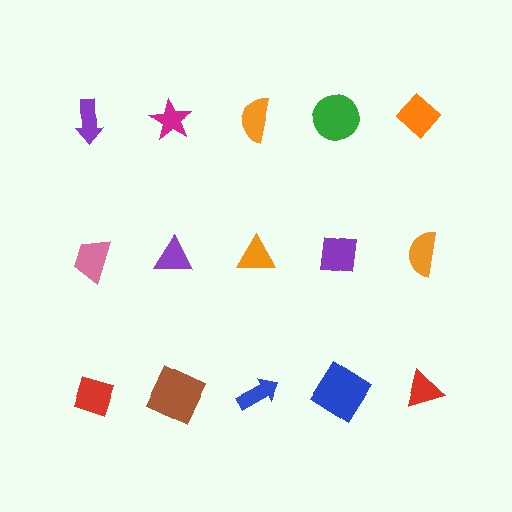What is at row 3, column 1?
A red diamond.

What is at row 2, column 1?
A pink trapezoid.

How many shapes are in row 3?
5 shapes.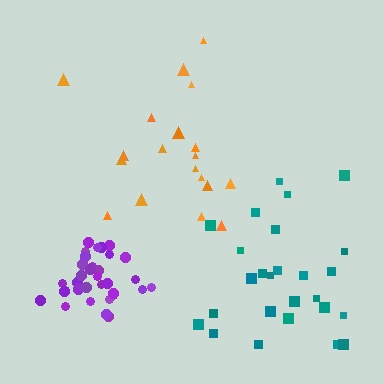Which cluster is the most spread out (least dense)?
Orange.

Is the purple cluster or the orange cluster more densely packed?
Purple.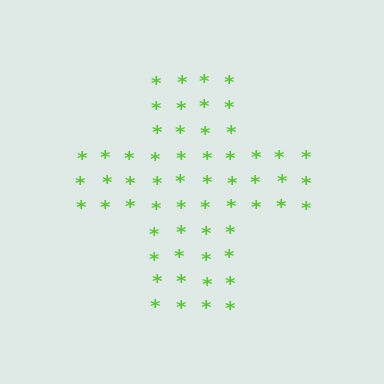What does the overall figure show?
The overall figure shows a cross.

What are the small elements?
The small elements are asterisks.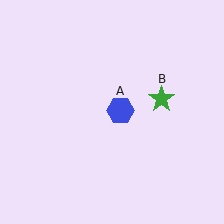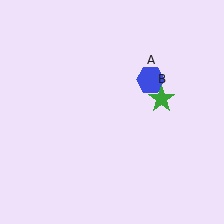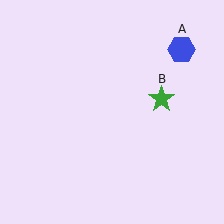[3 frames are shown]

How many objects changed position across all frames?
1 object changed position: blue hexagon (object A).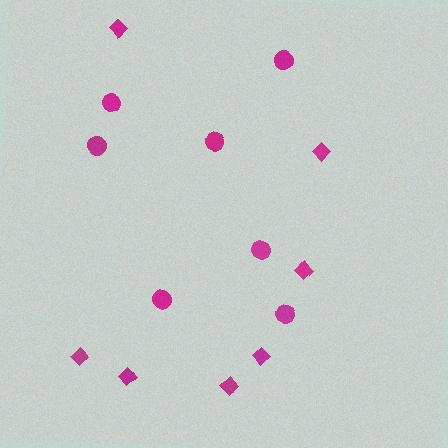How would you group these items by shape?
There are 2 groups: one group of circles (7) and one group of diamonds (7).